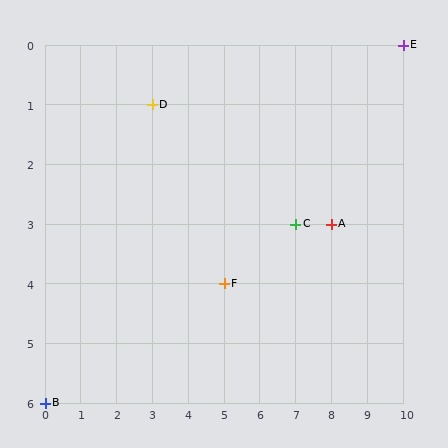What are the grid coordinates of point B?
Point B is at grid coordinates (0, 6).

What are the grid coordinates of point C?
Point C is at grid coordinates (7, 3).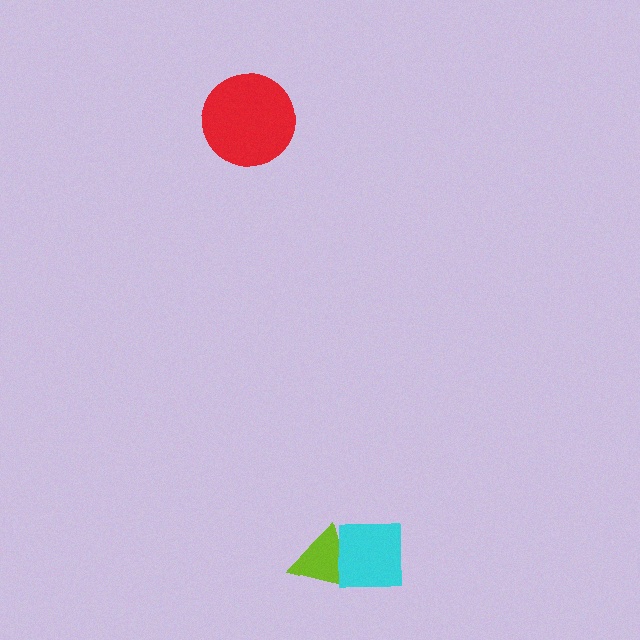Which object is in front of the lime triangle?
The cyan square is in front of the lime triangle.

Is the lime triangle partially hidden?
Yes, it is partially covered by another shape.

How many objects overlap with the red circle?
0 objects overlap with the red circle.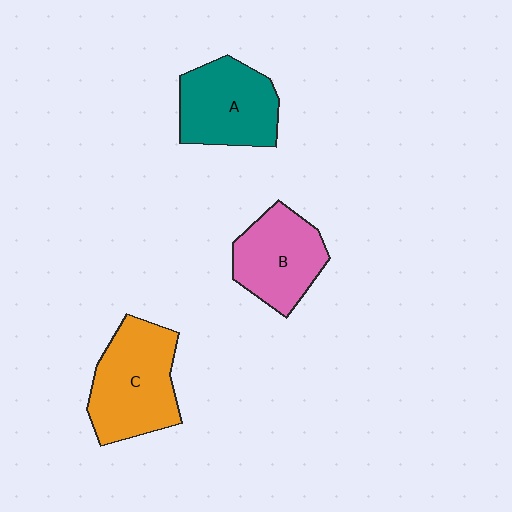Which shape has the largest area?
Shape C (orange).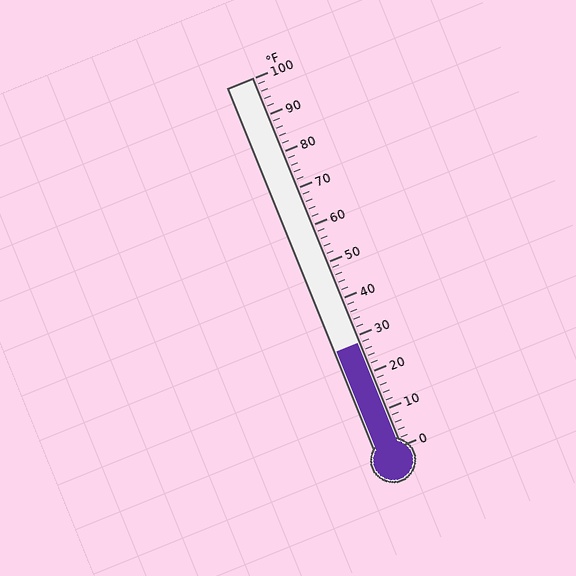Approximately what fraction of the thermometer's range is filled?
The thermometer is filled to approximately 30% of its range.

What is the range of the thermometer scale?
The thermometer scale ranges from 0°F to 100°F.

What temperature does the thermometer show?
The thermometer shows approximately 28°F.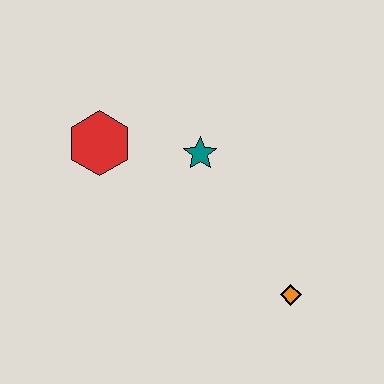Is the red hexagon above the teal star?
Yes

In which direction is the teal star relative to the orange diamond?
The teal star is above the orange diamond.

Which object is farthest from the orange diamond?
The red hexagon is farthest from the orange diamond.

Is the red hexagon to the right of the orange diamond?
No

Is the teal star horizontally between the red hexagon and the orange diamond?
Yes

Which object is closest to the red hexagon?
The teal star is closest to the red hexagon.